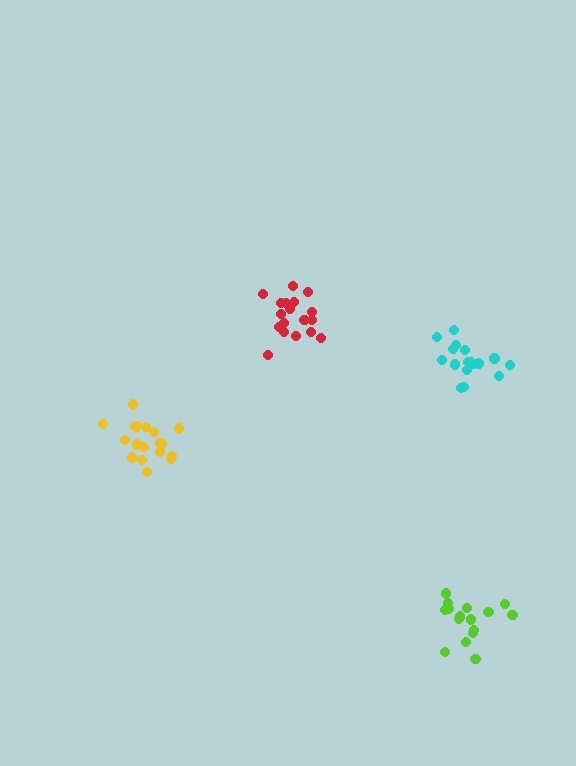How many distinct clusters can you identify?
There are 4 distinct clusters.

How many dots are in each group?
Group 1: 17 dots, Group 2: 16 dots, Group 3: 18 dots, Group 4: 18 dots (69 total).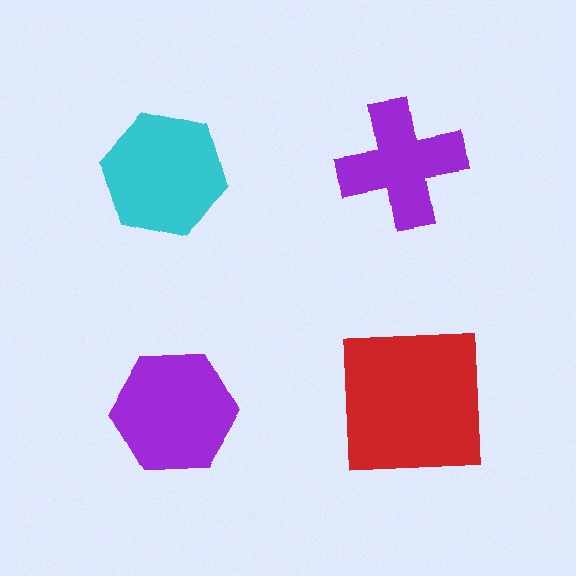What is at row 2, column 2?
A red square.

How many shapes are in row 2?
2 shapes.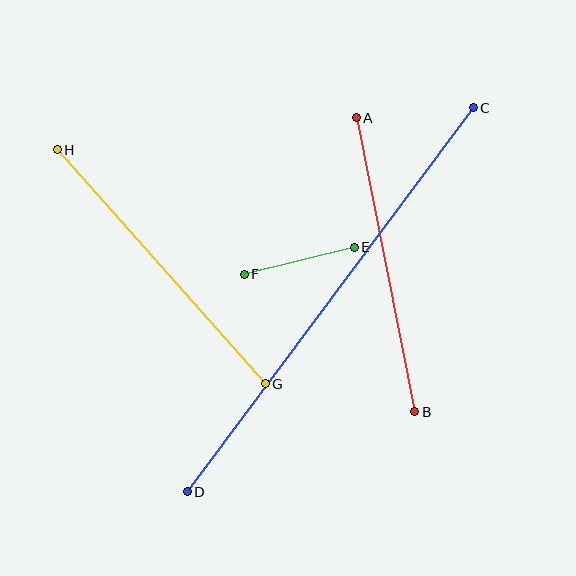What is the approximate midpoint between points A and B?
The midpoint is at approximately (385, 265) pixels.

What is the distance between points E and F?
The distance is approximately 113 pixels.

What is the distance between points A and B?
The distance is approximately 300 pixels.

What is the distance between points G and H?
The distance is approximately 313 pixels.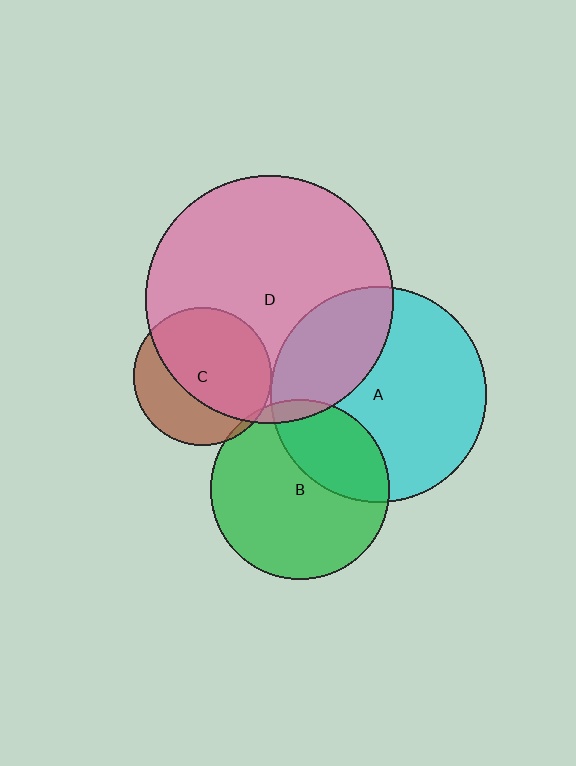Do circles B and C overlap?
Yes.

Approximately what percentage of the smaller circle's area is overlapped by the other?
Approximately 5%.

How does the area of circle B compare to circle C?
Approximately 1.7 times.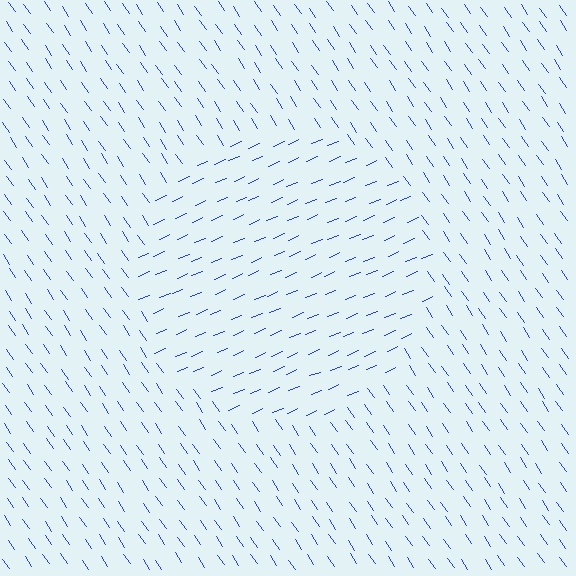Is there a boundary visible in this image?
Yes, there is a texture boundary formed by a change in line orientation.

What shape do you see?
I see a circle.